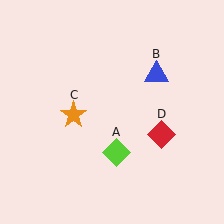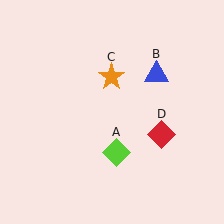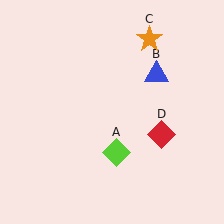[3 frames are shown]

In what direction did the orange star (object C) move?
The orange star (object C) moved up and to the right.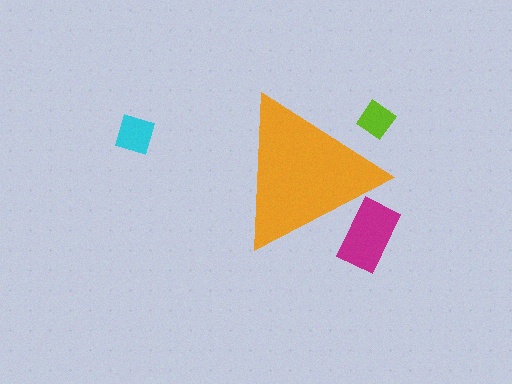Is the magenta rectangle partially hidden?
Yes, the magenta rectangle is partially hidden behind the orange triangle.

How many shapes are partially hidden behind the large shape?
2 shapes are partially hidden.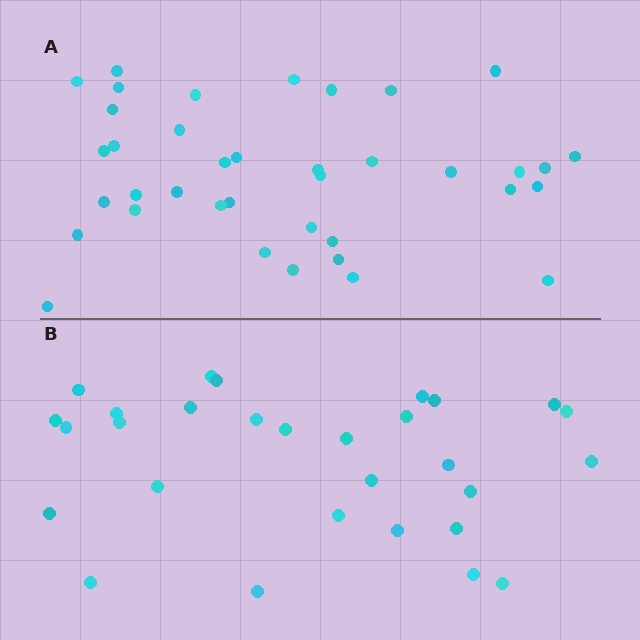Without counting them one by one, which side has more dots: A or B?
Region A (the top region) has more dots.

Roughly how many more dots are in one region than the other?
Region A has roughly 8 or so more dots than region B.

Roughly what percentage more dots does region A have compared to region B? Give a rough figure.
About 30% more.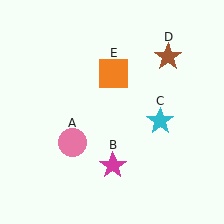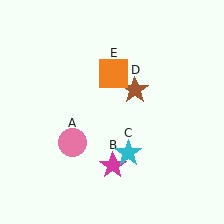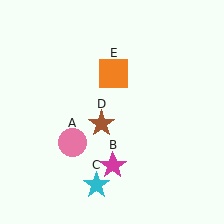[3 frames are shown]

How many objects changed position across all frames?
2 objects changed position: cyan star (object C), brown star (object D).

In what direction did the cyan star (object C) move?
The cyan star (object C) moved down and to the left.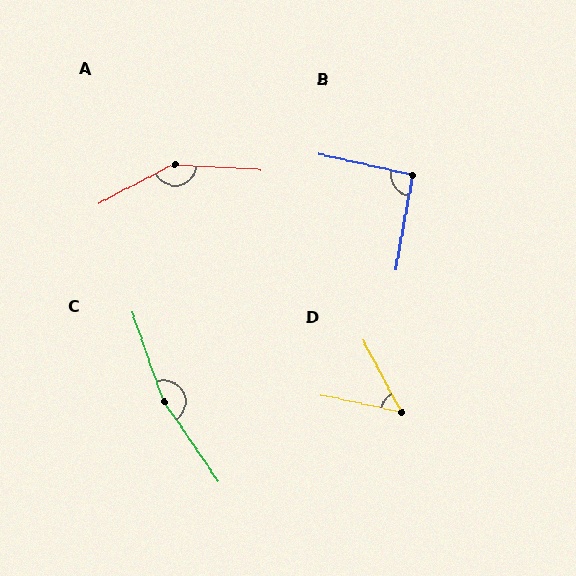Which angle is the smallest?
D, at approximately 50 degrees.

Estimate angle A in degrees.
Approximately 148 degrees.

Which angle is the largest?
C, at approximately 165 degrees.